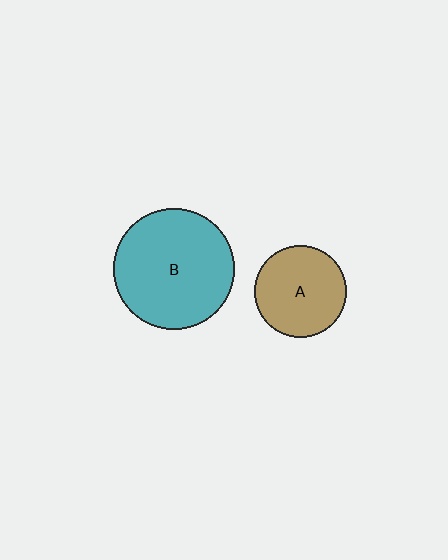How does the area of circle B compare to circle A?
Approximately 1.7 times.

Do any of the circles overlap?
No, none of the circles overlap.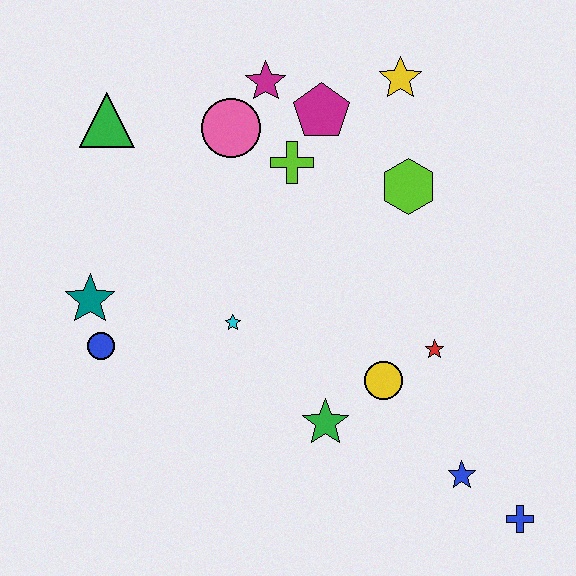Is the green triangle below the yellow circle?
No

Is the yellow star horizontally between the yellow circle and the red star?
Yes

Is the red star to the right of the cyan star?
Yes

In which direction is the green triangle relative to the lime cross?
The green triangle is to the left of the lime cross.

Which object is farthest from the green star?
The green triangle is farthest from the green star.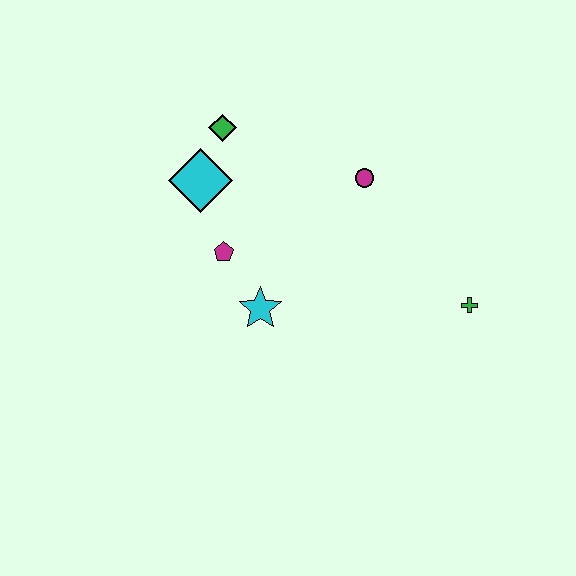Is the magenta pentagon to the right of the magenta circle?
No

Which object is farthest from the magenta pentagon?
The green cross is farthest from the magenta pentagon.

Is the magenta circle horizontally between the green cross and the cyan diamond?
Yes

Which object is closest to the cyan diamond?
The green diamond is closest to the cyan diamond.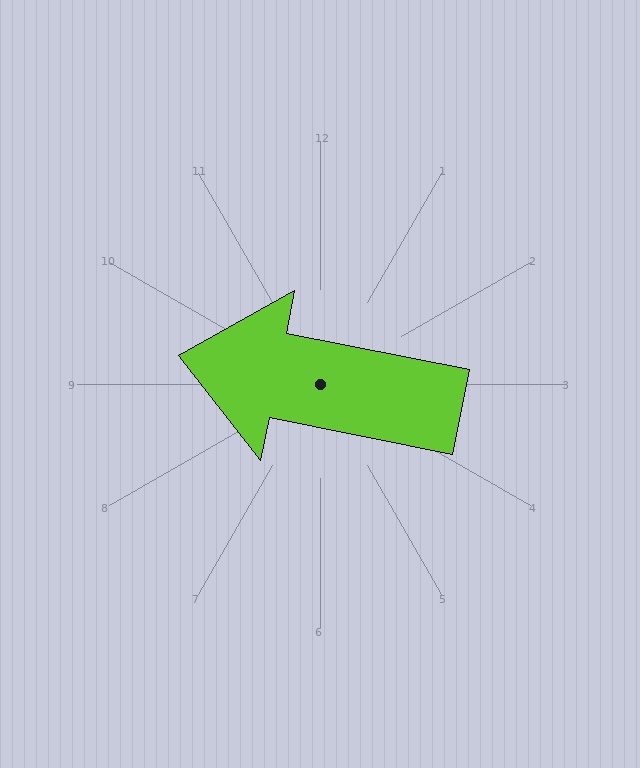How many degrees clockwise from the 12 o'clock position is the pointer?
Approximately 281 degrees.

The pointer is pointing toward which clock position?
Roughly 9 o'clock.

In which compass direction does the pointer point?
West.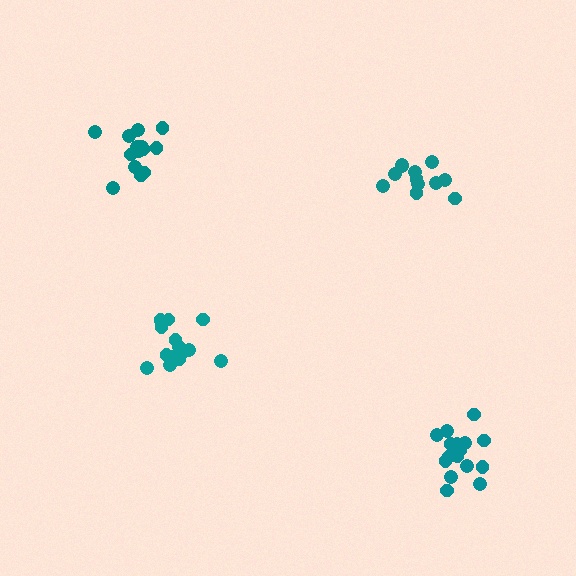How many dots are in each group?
Group 1: 15 dots, Group 2: 12 dots, Group 3: 17 dots, Group 4: 16 dots (60 total).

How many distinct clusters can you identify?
There are 4 distinct clusters.